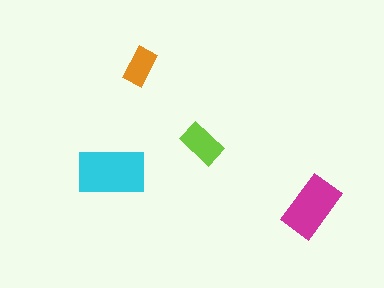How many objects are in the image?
There are 4 objects in the image.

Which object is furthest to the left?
The cyan rectangle is leftmost.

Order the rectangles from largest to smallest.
the cyan one, the magenta one, the lime one, the orange one.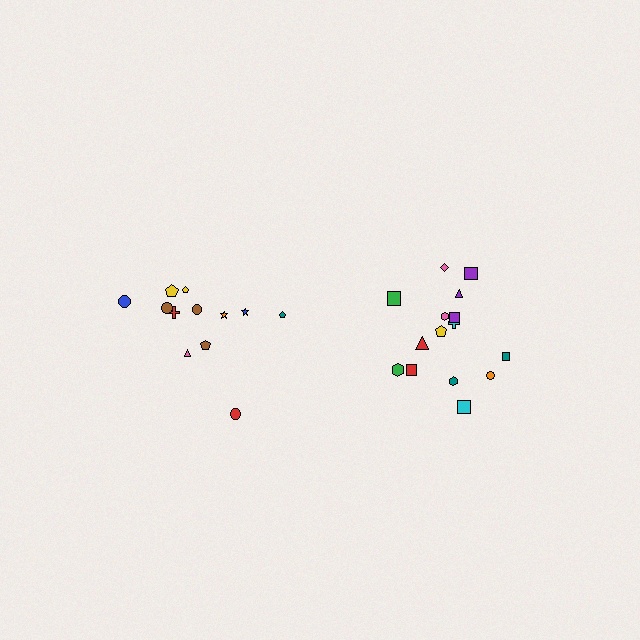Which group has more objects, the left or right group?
The right group.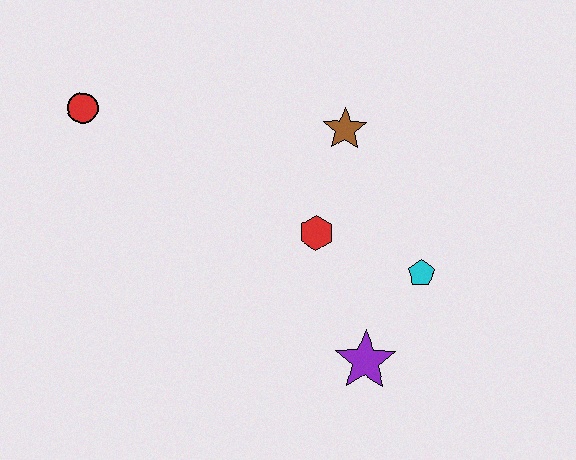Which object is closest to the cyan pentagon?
The purple star is closest to the cyan pentagon.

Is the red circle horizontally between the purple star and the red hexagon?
No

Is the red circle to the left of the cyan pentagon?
Yes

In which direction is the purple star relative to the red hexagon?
The purple star is below the red hexagon.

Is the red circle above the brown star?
Yes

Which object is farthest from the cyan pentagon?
The red circle is farthest from the cyan pentagon.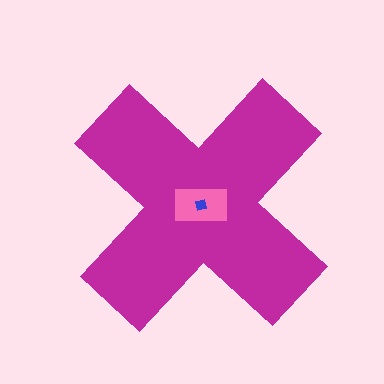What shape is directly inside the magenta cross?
The pink rectangle.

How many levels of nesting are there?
3.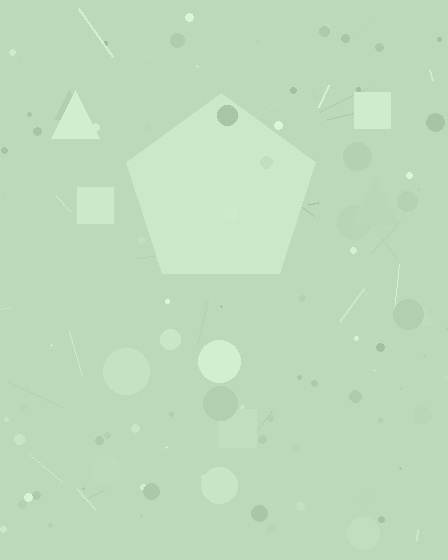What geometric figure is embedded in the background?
A pentagon is embedded in the background.